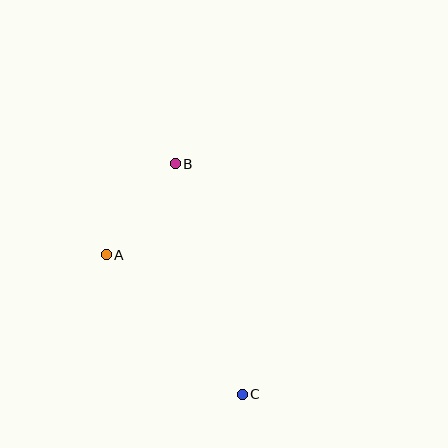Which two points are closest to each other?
Points A and B are closest to each other.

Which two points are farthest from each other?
Points B and C are farthest from each other.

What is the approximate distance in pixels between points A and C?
The distance between A and C is approximately 195 pixels.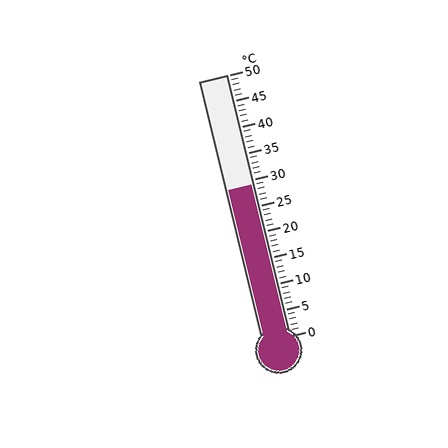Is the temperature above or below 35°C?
The temperature is below 35°C.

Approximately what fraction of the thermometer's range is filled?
The thermometer is filled to approximately 60% of its range.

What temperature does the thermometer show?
The thermometer shows approximately 29°C.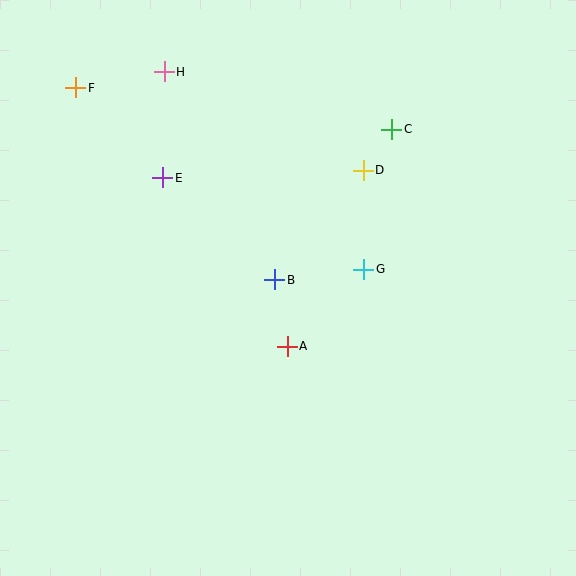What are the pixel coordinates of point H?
Point H is at (164, 72).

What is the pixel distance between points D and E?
The distance between D and E is 200 pixels.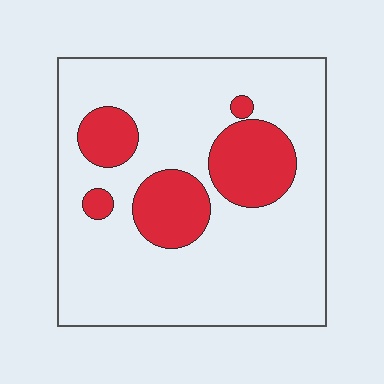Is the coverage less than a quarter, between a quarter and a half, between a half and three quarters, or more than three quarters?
Less than a quarter.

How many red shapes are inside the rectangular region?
5.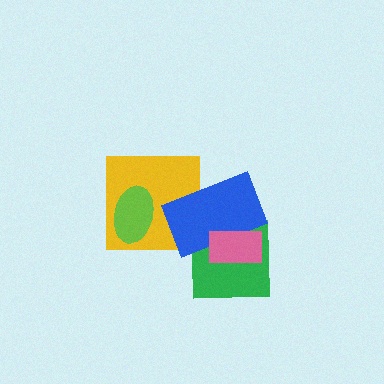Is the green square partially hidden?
Yes, it is partially covered by another shape.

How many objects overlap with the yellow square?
2 objects overlap with the yellow square.